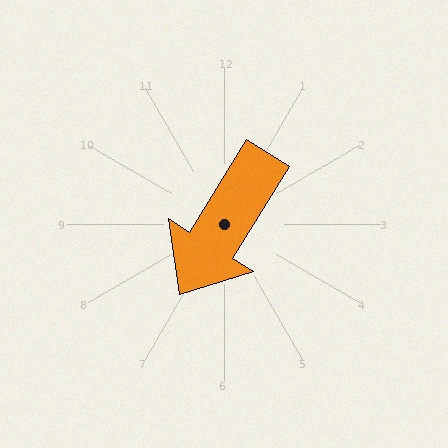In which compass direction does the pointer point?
Southwest.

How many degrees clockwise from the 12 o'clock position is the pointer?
Approximately 212 degrees.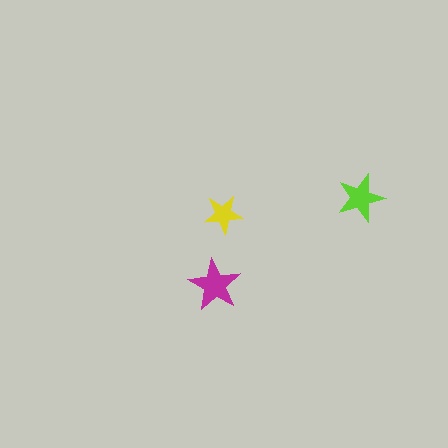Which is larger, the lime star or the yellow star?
The lime one.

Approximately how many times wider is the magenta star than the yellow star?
About 1.5 times wider.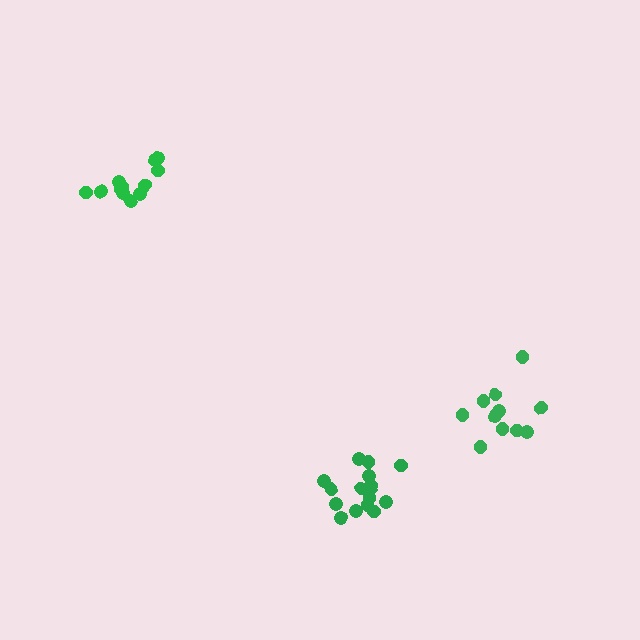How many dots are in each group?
Group 1: 12 dots, Group 2: 11 dots, Group 3: 16 dots (39 total).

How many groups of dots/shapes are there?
There are 3 groups.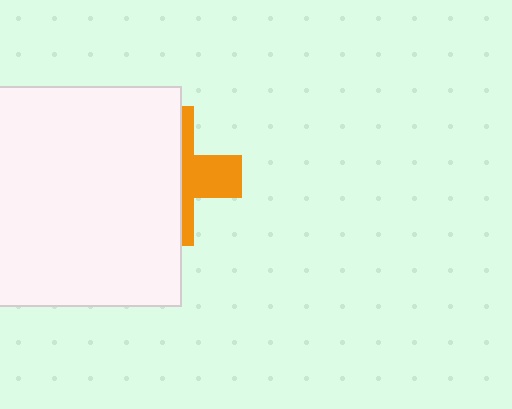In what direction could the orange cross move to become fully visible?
The orange cross could move right. That would shift it out from behind the white square entirely.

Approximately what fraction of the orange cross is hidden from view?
Roughly 63% of the orange cross is hidden behind the white square.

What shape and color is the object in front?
The object in front is a white square.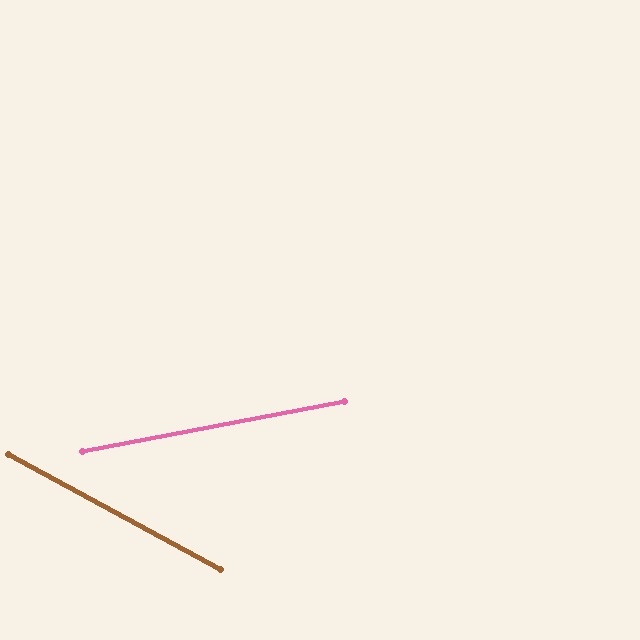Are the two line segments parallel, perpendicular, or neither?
Neither parallel nor perpendicular — they differ by about 39°.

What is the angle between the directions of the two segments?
Approximately 39 degrees.